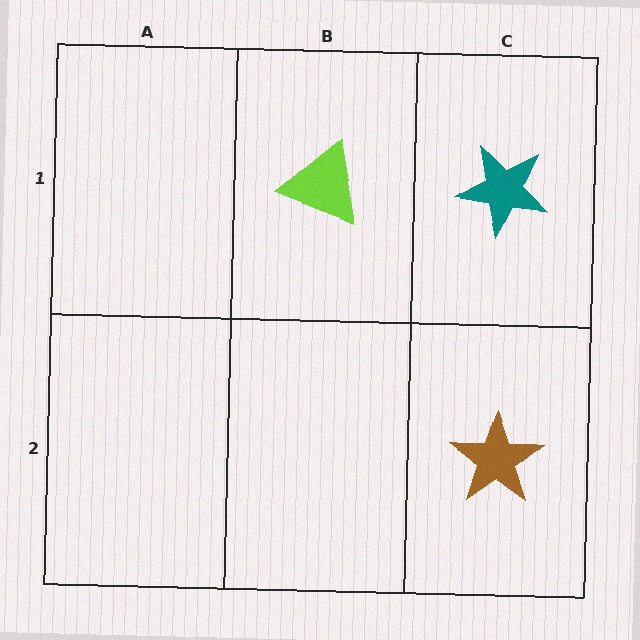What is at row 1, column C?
A teal star.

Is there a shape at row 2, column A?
No, that cell is empty.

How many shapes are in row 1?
2 shapes.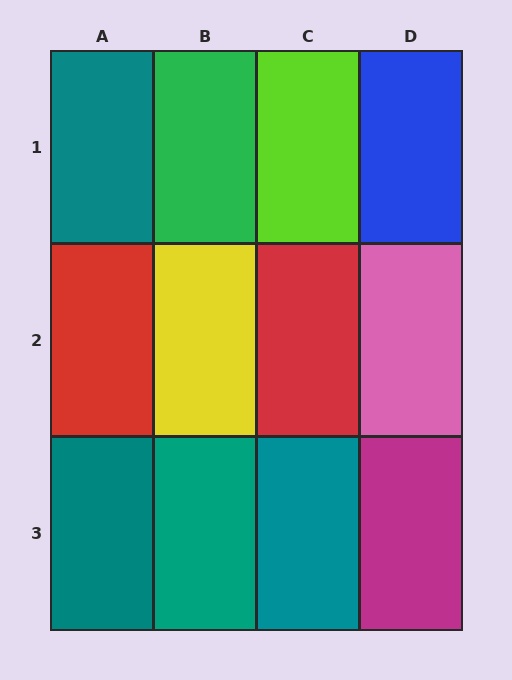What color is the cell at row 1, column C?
Lime.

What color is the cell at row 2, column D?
Pink.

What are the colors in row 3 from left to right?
Teal, teal, teal, magenta.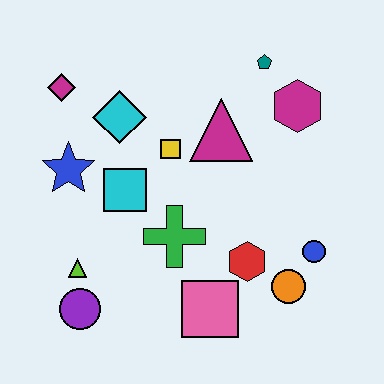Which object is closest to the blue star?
The cyan square is closest to the blue star.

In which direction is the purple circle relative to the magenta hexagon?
The purple circle is to the left of the magenta hexagon.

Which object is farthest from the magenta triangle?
The purple circle is farthest from the magenta triangle.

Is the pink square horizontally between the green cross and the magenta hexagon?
Yes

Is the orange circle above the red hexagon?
No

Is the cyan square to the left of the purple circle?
No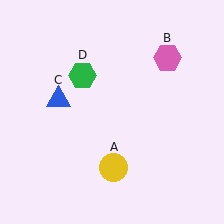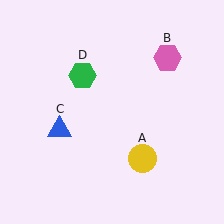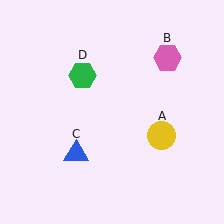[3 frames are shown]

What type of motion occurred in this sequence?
The yellow circle (object A), blue triangle (object C) rotated counterclockwise around the center of the scene.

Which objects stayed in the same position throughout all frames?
Pink hexagon (object B) and green hexagon (object D) remained stationary.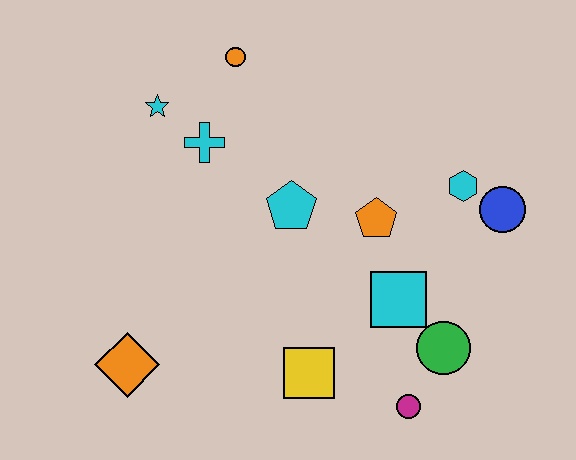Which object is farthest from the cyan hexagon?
The orange diamond is farthest from the cyan hexagon.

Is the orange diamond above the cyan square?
No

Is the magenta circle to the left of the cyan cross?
No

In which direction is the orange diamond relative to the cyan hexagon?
The orange diamond is to the left of the cyan hexagon.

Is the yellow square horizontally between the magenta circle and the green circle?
No